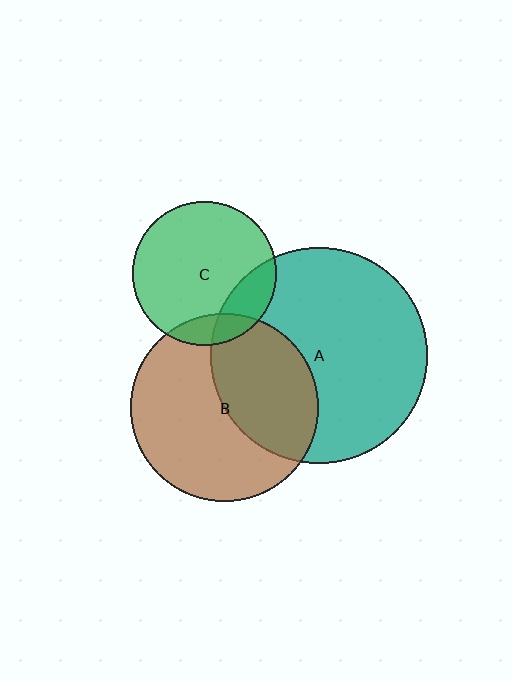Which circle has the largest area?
Circle A (teal).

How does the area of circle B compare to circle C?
Approximately 1.7 times.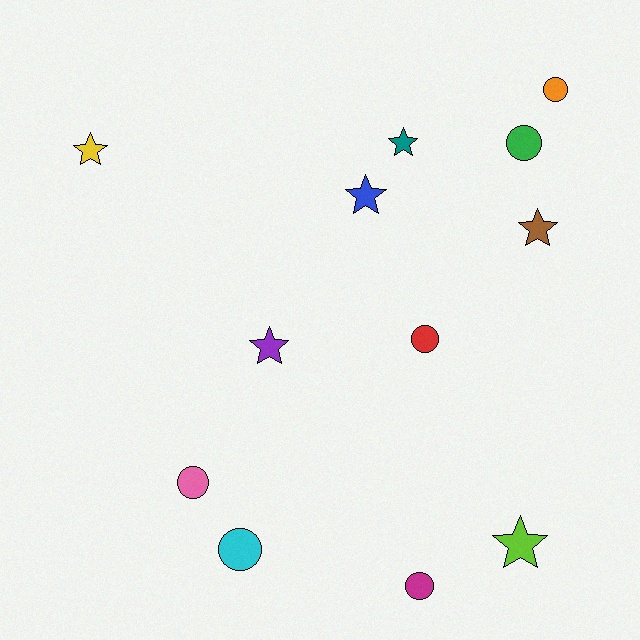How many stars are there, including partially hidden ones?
There are 6 stars.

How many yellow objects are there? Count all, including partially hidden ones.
There is 1 yellow object.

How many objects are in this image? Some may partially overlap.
There are 12 objects.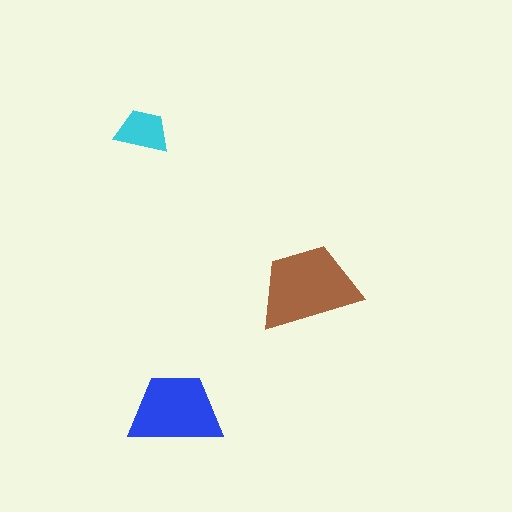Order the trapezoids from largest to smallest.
the brown one, the blue one, the cyan one.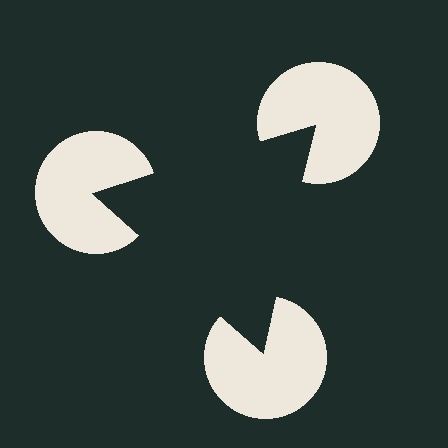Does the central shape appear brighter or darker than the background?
It typically appears slightly darker than the background, even though no actual brightness change is drawn.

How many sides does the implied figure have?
3 sides.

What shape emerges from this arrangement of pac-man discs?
An illusory triangle — its edges are inferred from the aligned wedge cuts in the pac-man discs, not physically drawn.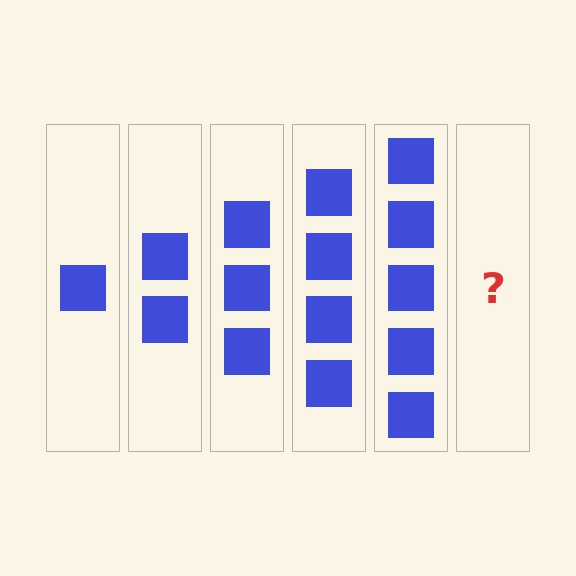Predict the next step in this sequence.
The next step is 6 squares.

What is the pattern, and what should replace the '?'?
The pattern is that each step adds one more square. The '?' should be 6 squares.